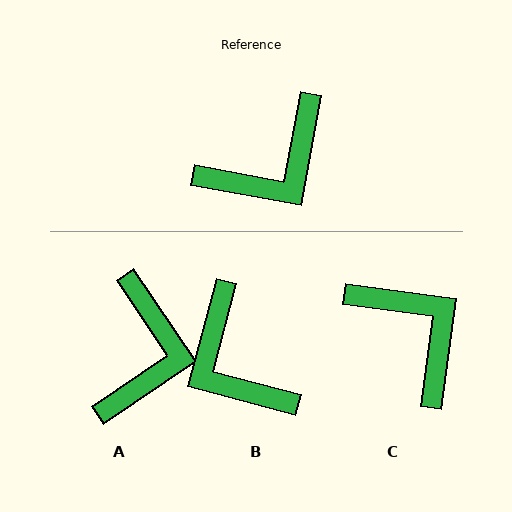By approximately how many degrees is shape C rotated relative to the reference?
Approximately 93 degrees counter-clockwise.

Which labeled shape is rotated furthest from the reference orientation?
B, about 95 degrees away.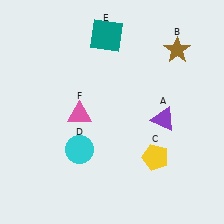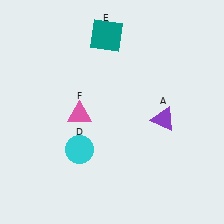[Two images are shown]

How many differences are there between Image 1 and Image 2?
There are 2 differences between the two images.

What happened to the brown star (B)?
The brown star (B) was removed in Image 2. It was in the top-right area of Image 1.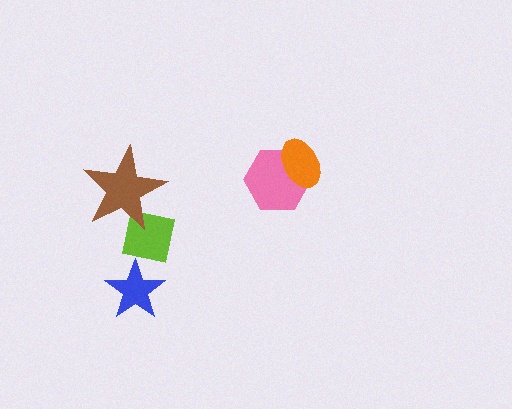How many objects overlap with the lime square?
2 objects overlap with the lime square.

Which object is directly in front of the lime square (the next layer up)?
The brown star is directly in front of the lime square.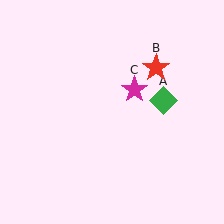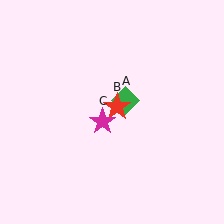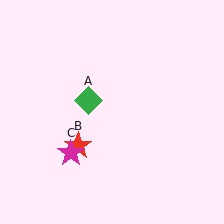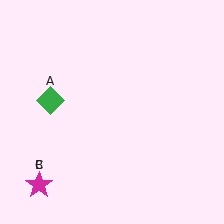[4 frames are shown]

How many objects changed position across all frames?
3 objects changed position: green diamond (object A), red star (object B), magenta star (object C).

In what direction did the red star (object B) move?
The red star (object B) moved down and to the left.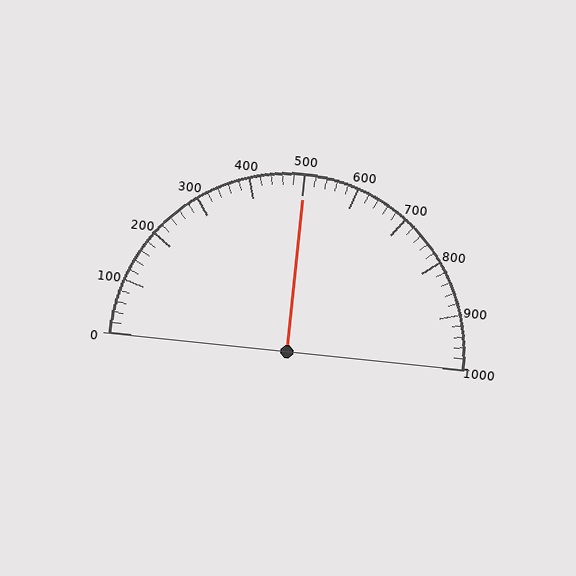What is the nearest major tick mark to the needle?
The nearest major tick mark is 500.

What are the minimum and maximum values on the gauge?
The gauge ranges from 0 to 1000.